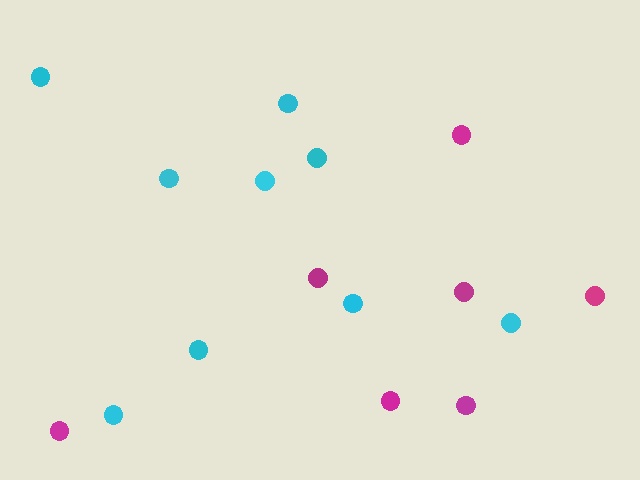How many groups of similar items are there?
There are 2 groups: one group of cyan circles (9) and one group of magenta circles (7).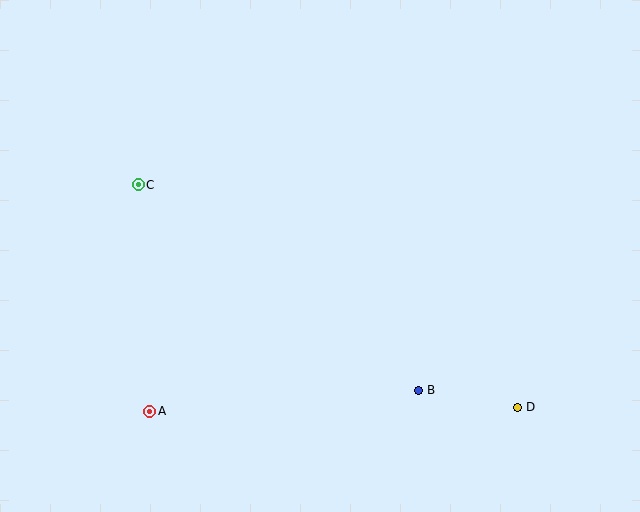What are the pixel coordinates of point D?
Point D is at (518, 407).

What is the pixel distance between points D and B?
The distance between D and B is 101 pixels.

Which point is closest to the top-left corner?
Point C is closest to the top-left corner.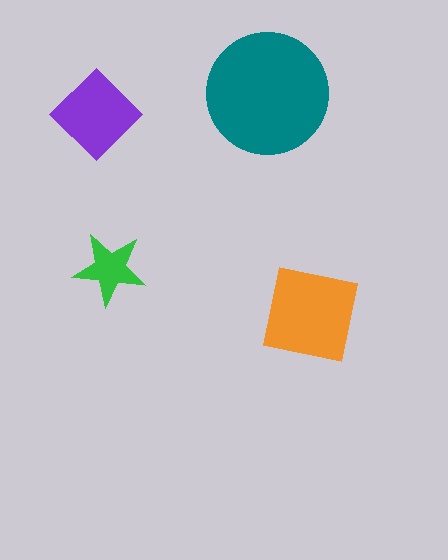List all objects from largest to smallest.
The teal circle, the orange square, the purple diamond, the green star.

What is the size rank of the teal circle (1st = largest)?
1st.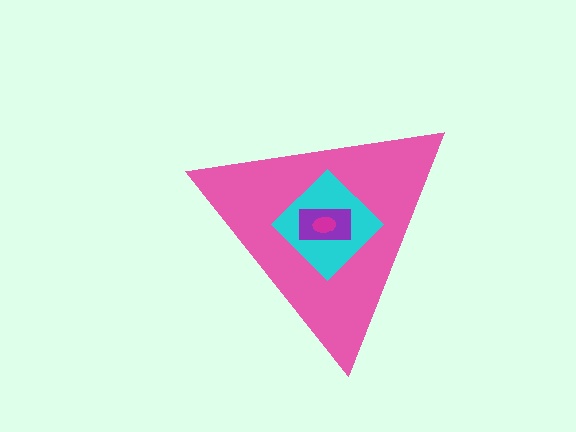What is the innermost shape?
The magenta ellipse.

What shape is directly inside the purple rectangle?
The magenta ellipse.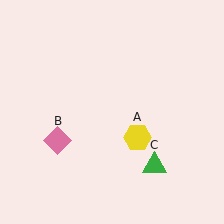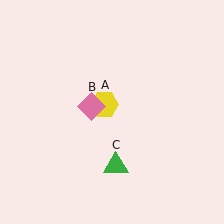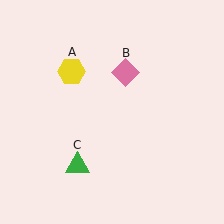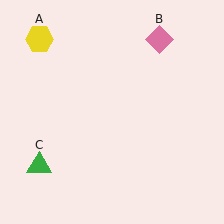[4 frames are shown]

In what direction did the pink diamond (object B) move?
The pink diamond (object B) moved up and to the right.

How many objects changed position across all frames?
3 objects changed position: yellow hexagon (object A), pink diamond (object B), green triangle (object C).